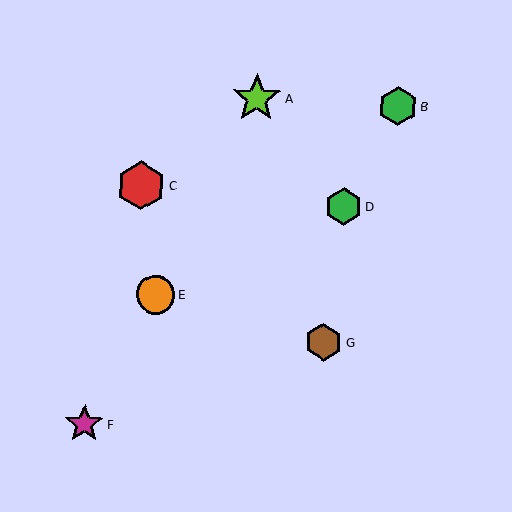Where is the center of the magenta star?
The center of the magenta star is at (84, 424).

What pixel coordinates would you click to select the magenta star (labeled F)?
Click at (84, 424) to select the magenta star F.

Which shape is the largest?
The lime star (labeled A) is the largest.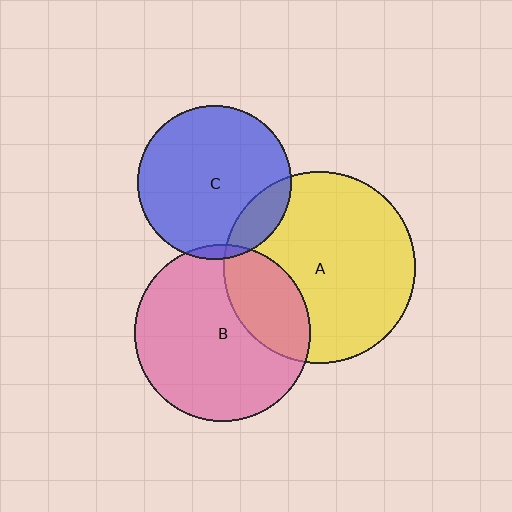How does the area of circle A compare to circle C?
Approximately 1.5 times.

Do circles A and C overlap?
Yes.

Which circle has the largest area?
Circle A (yellow).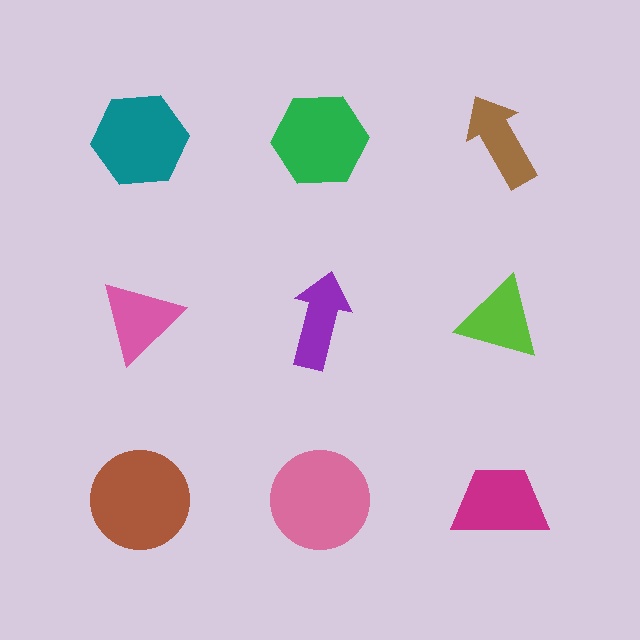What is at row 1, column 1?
A teal hexagon.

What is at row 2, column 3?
A lime triangle.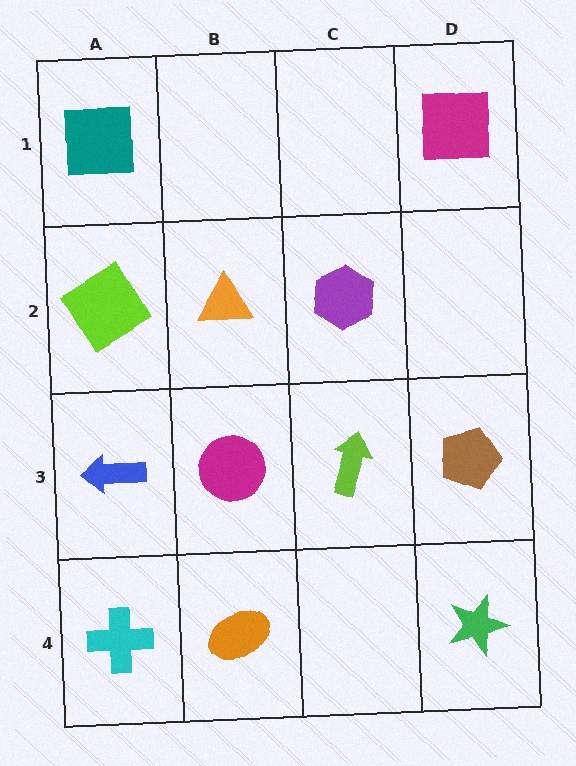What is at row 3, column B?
A magenta circle.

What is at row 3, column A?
A blue arrow.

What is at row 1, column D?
A magenta square.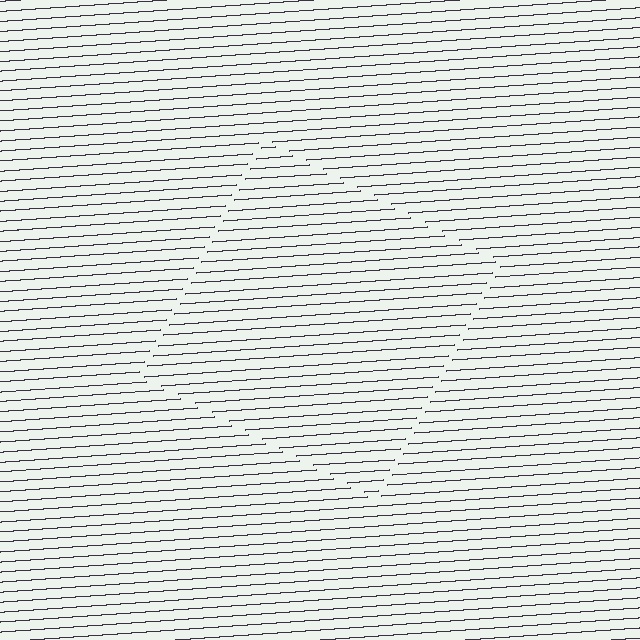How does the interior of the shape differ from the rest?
The interior of the shape contains the same grating, shifted by half a period — the contour is defined by the phase discontinuity where line-ends from the inner and outer gratings abut.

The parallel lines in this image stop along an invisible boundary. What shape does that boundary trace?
An illusory square. The interior of the shape contains the same grating, shifted by half a period — the contour is defined by the phase discontinuity where line-ends from the inner and outer gratings abut.